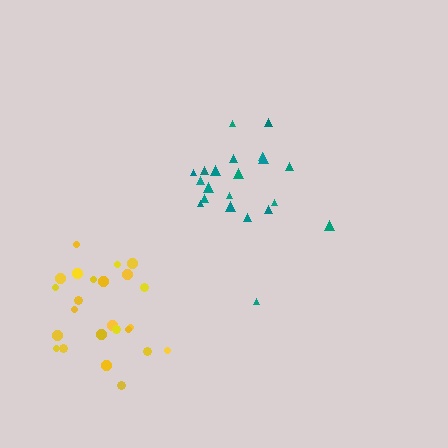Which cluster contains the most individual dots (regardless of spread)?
Yellow (24).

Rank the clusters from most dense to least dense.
yellow, teal.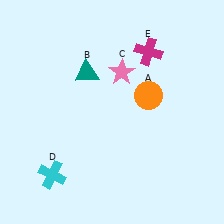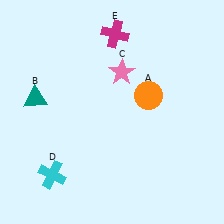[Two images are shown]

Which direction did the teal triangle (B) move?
The teal triangle (B) moved left.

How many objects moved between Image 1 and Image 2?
2 objects moved between the two images.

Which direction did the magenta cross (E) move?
The magenta cross (E) moved left.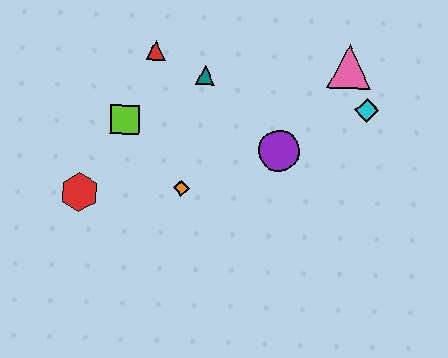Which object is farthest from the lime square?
The cyan diamond is farthest from the lime square.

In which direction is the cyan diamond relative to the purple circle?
The cyan diamond is to the right of the purple circle.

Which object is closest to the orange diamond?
The lime square is closest to the orange diamond.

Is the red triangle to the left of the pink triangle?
Yes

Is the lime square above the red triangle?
No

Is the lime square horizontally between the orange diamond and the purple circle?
No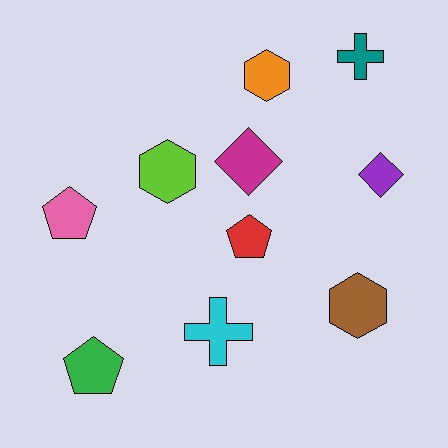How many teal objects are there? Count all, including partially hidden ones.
There is 1 teal object.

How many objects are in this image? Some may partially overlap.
There are 10 objects.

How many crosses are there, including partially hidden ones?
There are 2 crosses.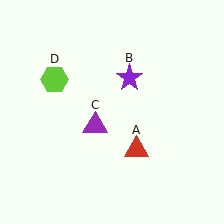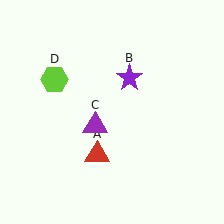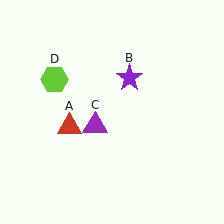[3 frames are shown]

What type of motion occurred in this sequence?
The red triangle (object A) rotated clockwise around the center of the scene.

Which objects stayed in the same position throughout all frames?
Purple star (object B) and purple triangle (object C) and lime hexagon (object D) remained stationary.